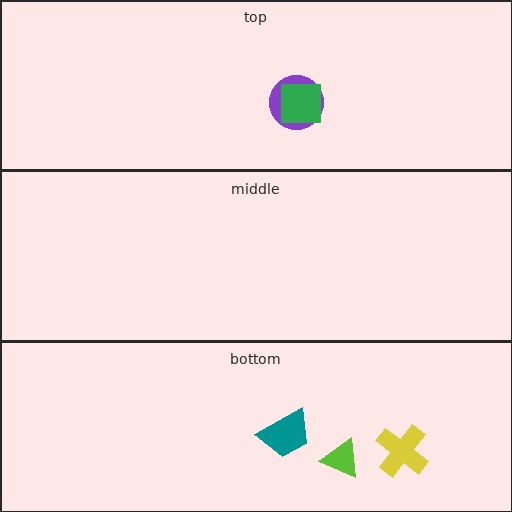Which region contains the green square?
The top region.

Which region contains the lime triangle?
The bottom region.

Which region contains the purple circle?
The top region.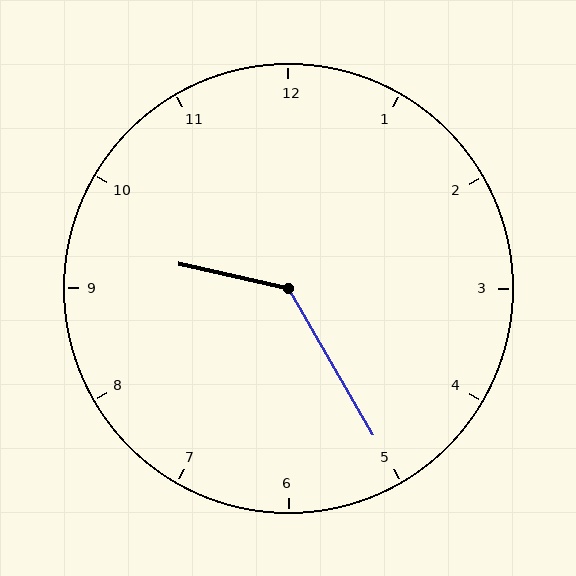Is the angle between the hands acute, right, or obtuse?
It is obtuse.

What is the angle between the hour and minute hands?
Approximately 132 degrees.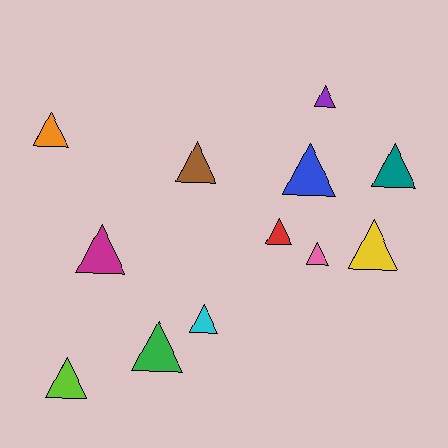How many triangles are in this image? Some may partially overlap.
There are 12 triangles.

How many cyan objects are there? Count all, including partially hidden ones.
There is 1 cyan object.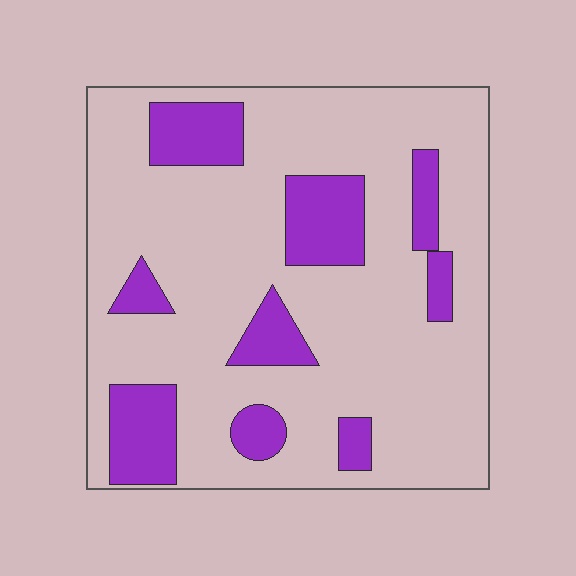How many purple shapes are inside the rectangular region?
9.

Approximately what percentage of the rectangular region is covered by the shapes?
Approximately 20%.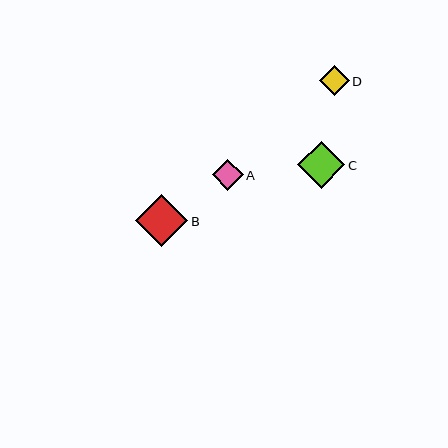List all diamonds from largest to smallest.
From largest to smallest: B, C, A, D.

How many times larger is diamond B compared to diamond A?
Diamond B is approximately 1.7 times the size of diamond A.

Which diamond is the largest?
Diamond B is the largest with a size of approximately 52 pixels.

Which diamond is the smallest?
Diamond D is the smallest with a size of approximately 30 pixels.